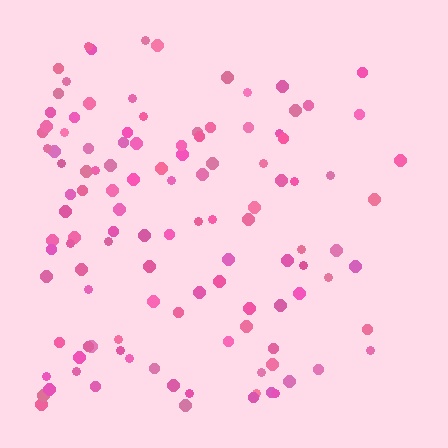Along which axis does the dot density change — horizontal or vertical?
Horizontal.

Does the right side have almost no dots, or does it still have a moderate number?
Still a moderate number, just noticeably fewer than the left.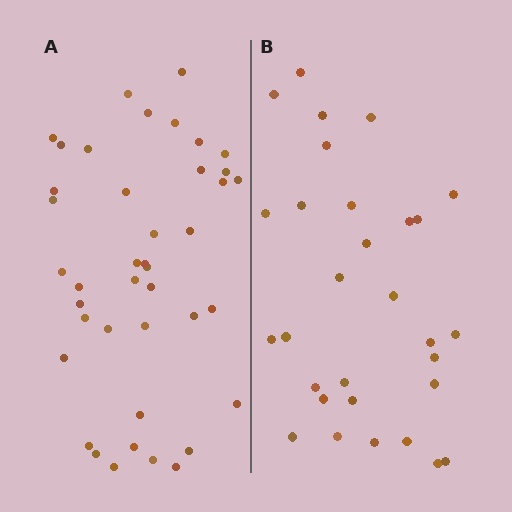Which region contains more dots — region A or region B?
Region A (the left region) has more dots.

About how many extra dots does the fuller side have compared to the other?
Region A has roughly 12 or so more dots than region B.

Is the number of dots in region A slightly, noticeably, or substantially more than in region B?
Region A has noticeably more, but not dramatically so. The ratio is roughly 1.4 to 1.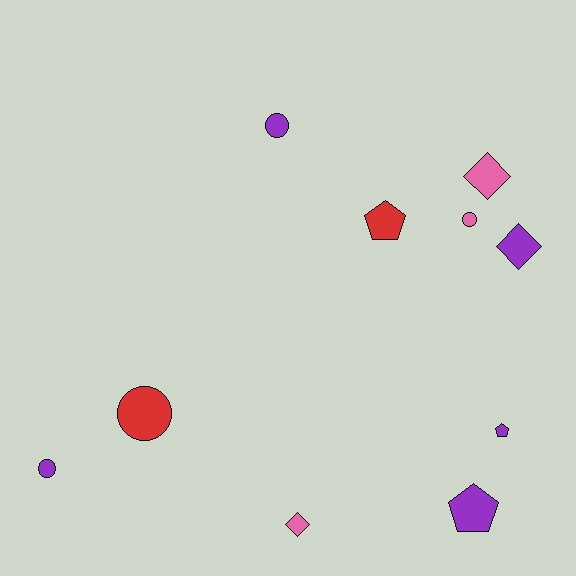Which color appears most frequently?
Purple, with 5 objects.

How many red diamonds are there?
There are no red diamonds.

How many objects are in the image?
There are 10 objects.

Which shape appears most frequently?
Circle, with 4 objects.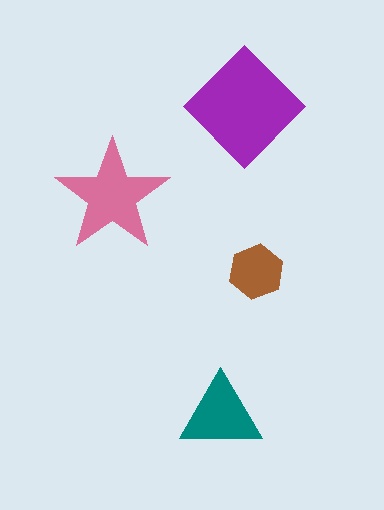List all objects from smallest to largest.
The brown hexagon, the teal triangle, the pink star, the purple diamond.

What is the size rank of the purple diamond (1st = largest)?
1st.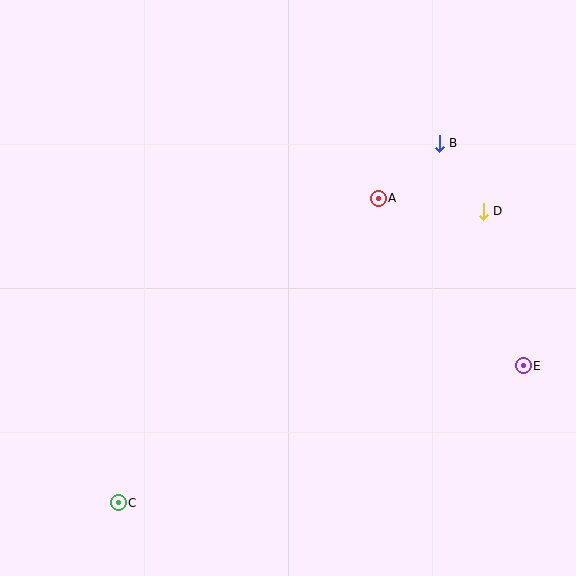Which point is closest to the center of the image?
Point A at (378, 198) is closest to the center.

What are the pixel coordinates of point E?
Point E is at (523, 366).